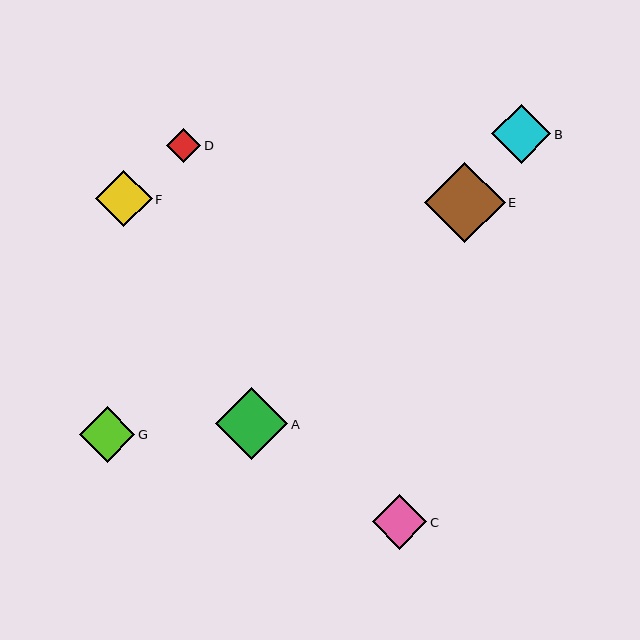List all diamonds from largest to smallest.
From largest to smallest: E, A, B, F, G, C, D.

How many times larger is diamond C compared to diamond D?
Diamond C is approximately 1.6 times the size of diamond D.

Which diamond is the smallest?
Diamond D is the smallest with a size of approximately 34 pixels.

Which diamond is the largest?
Diamond E is the largest with a size of approximately 80 pixels.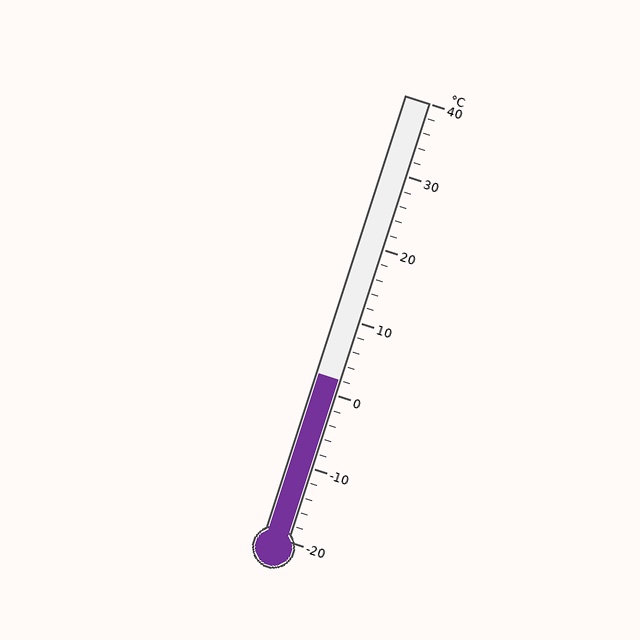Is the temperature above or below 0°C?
The temperature is above 0°C.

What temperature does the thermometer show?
The thermometer shows approximately 2°C.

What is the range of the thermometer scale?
The thermometer scale ranges from -20°C to 40°C.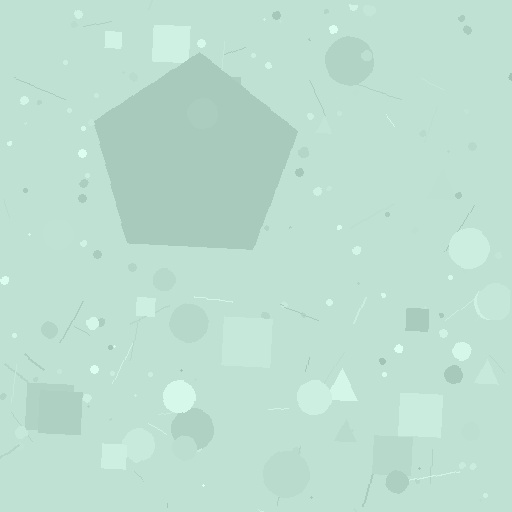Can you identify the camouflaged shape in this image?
The camouflaged shape is a pentagon.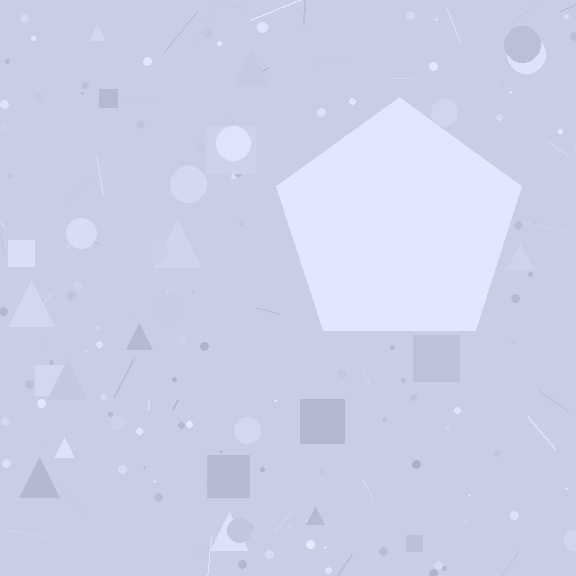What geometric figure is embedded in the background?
A pentagon is embedded in the background.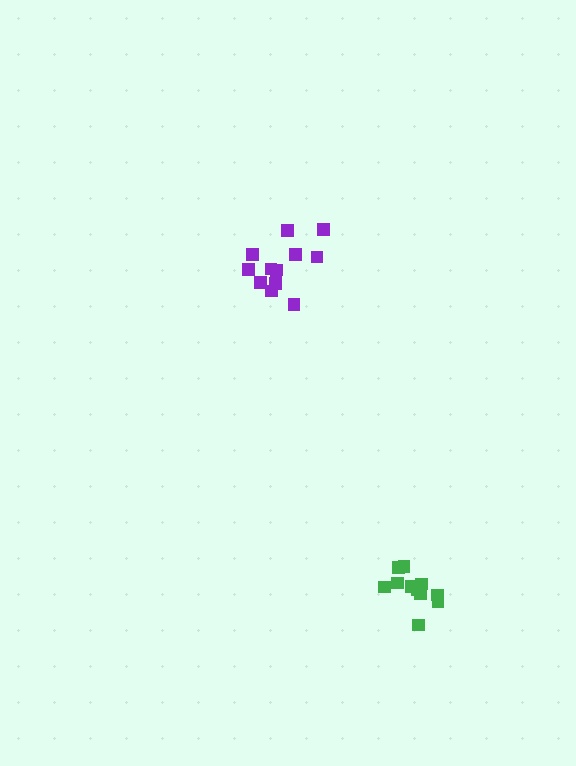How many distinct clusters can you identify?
There are 2 distinct clusters.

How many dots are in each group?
Group 1: 13 dots, Group 2: 11 dots (24 total).